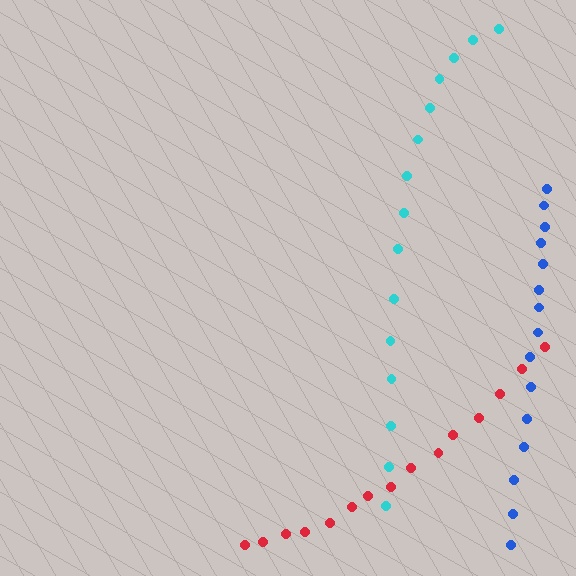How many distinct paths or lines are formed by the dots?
There are 3 distinct paths.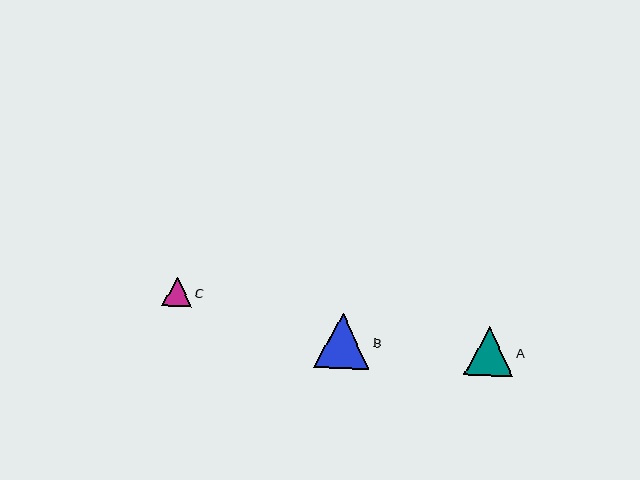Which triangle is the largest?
Triangle B is the largest with a size of approximately 56 pixels.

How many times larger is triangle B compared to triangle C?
Triangle B is approximately 1.9 times the size of triangle C.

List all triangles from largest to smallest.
From largest to smallest: B, A, C.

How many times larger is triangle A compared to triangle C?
Triangle A is approximately 1.6 times the size of triangle C.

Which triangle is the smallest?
Triangle C is the smallest with a size of approximately 30 pixels.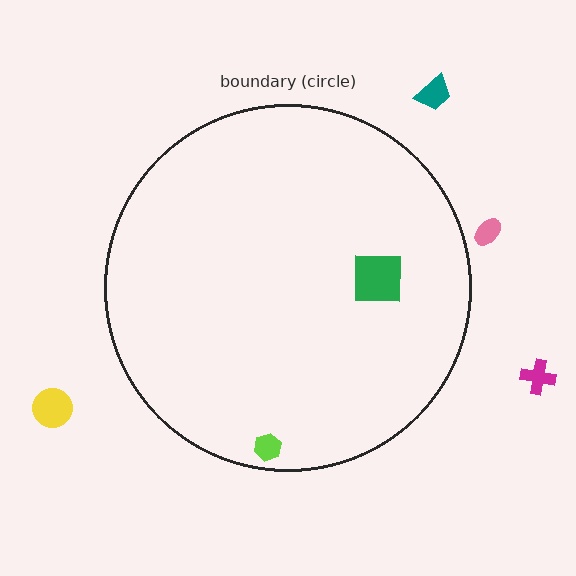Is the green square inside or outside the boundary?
Inside.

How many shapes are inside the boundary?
2 inside, 4 outside.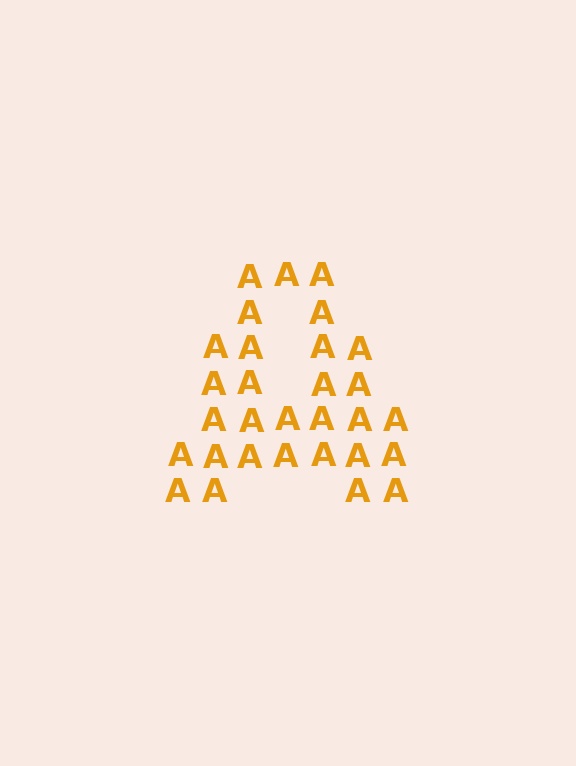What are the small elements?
The small elements are letter A's.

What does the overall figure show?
The overall figure shows the letter A.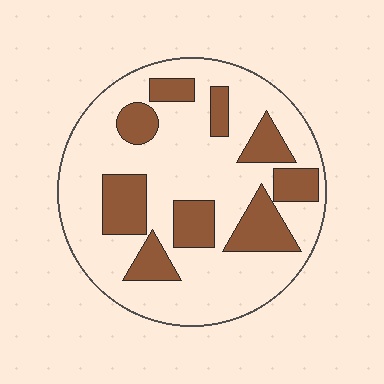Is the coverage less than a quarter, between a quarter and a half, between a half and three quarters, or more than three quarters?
Between a quarter and a half.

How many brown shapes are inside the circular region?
9.